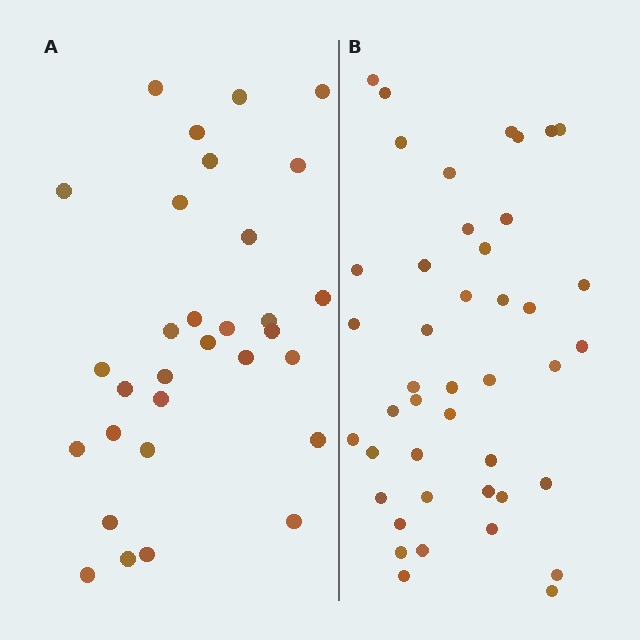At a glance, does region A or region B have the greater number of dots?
Region B (the right region) has more dots.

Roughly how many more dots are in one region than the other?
Region B has roughly 12 or so more dots than region A.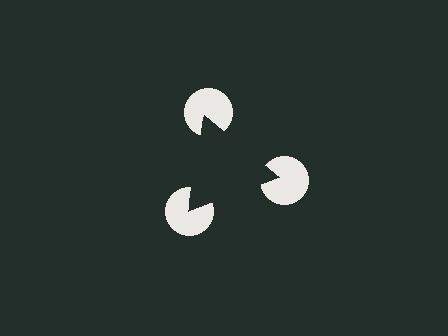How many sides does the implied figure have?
3 sides.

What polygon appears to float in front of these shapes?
An illusory triangle — its edges are inferred from the aligned wedge cuts in the pac-man discs, not physically drawn.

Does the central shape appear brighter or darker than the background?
It typically appears slightly darker than the background, even though no actual brightness change is drawn.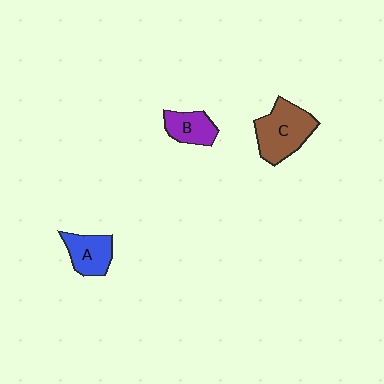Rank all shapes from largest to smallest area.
From largest to smallest: C (brown), A (blue), B (purple).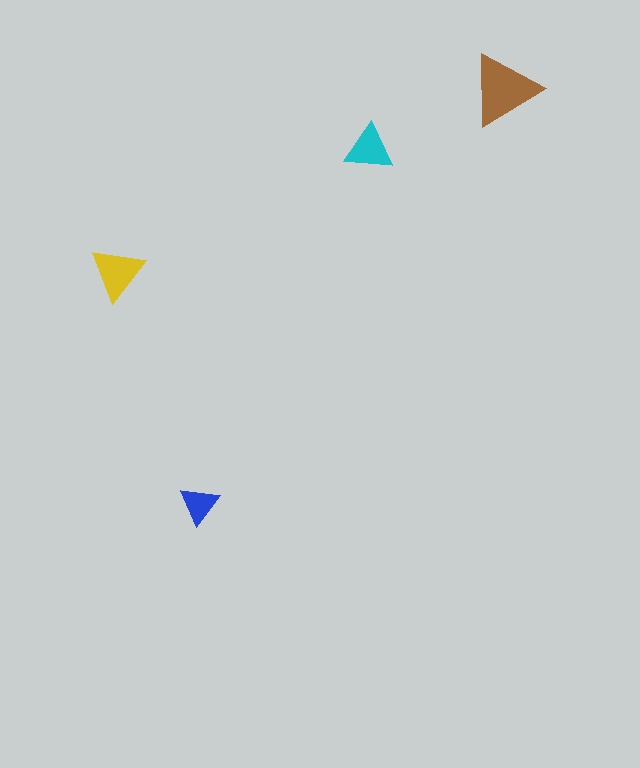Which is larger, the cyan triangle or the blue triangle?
The cyan one.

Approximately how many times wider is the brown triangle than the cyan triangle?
About 1.5 times wider.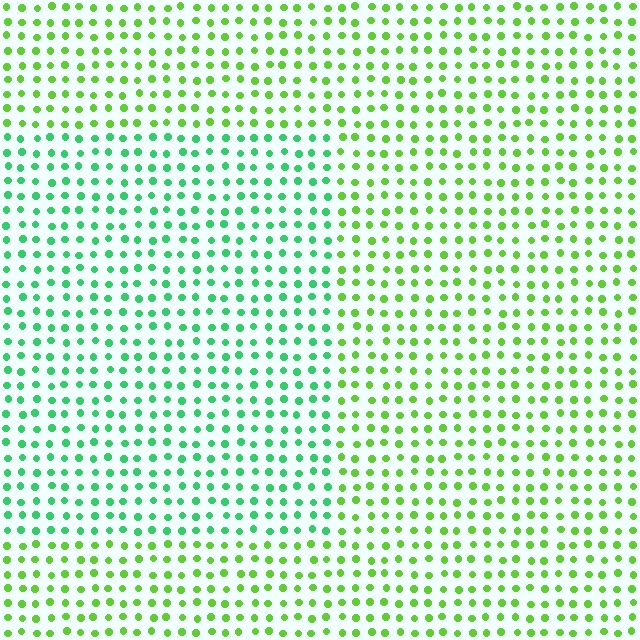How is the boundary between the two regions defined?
The boundary is defined purely by a slight shift in hue (about 38 degrees). Spacing, size, and orientation are identical on both sides.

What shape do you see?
I see a rectangle.